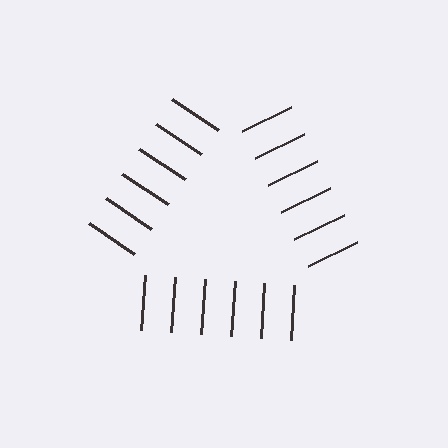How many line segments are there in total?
18 — 6 along each of the 3 edges.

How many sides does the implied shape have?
3 sides — the line-ends trace a triangle.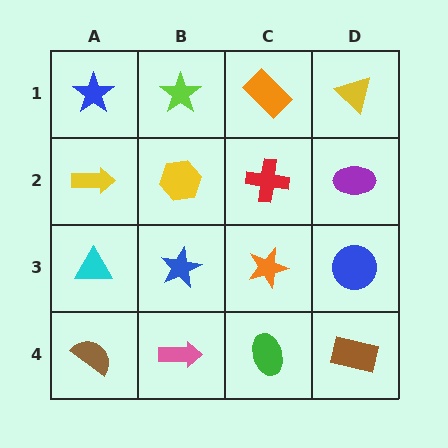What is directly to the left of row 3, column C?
A blue star.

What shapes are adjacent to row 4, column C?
An orange star (row 3, column C), a pink arrow (row 4, column B), a brown rectangle (row 4, column D).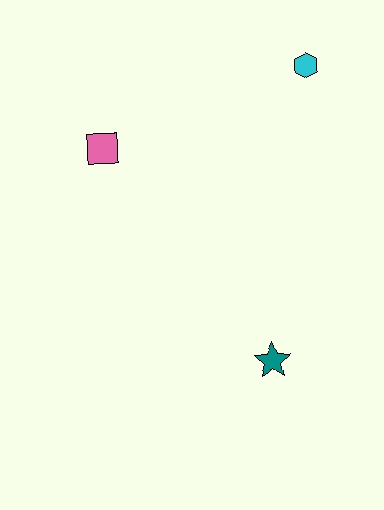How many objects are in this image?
There are 3 objects.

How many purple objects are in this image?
There are no purple objects.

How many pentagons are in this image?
There are no pentagons.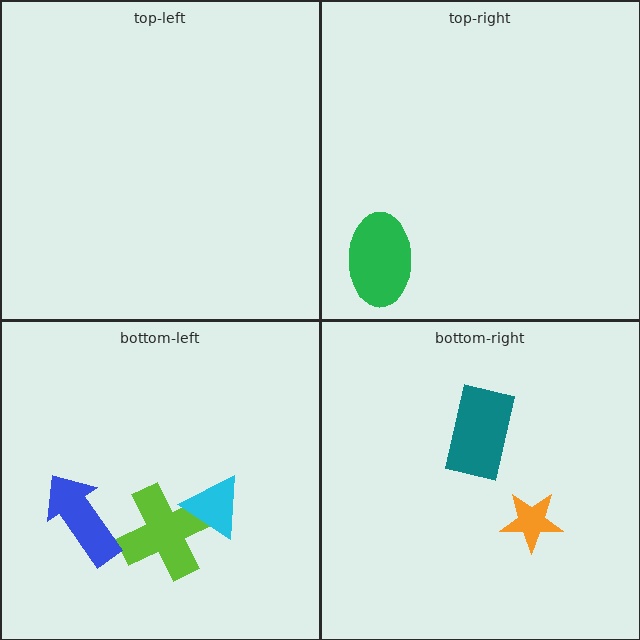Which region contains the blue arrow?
The bottom-left region.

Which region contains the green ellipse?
The top-right region.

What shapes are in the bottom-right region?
The teal rectangle, the orange star.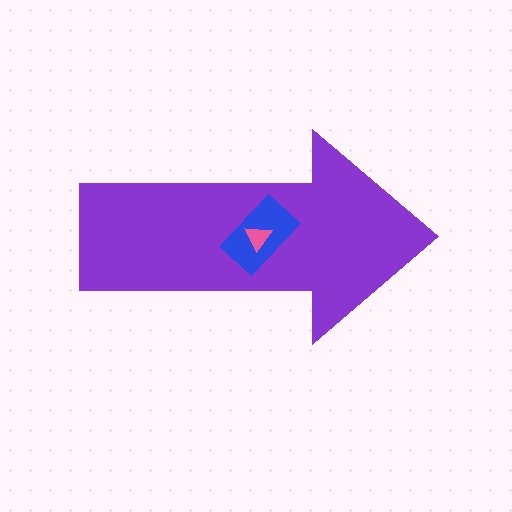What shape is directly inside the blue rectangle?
The pink triangle.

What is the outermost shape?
The purple arrow.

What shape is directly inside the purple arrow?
The blue rectangle.